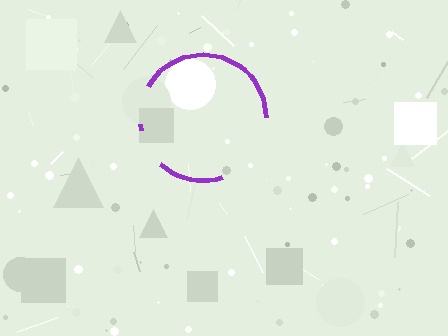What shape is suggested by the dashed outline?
The dashed outline suggests a circle.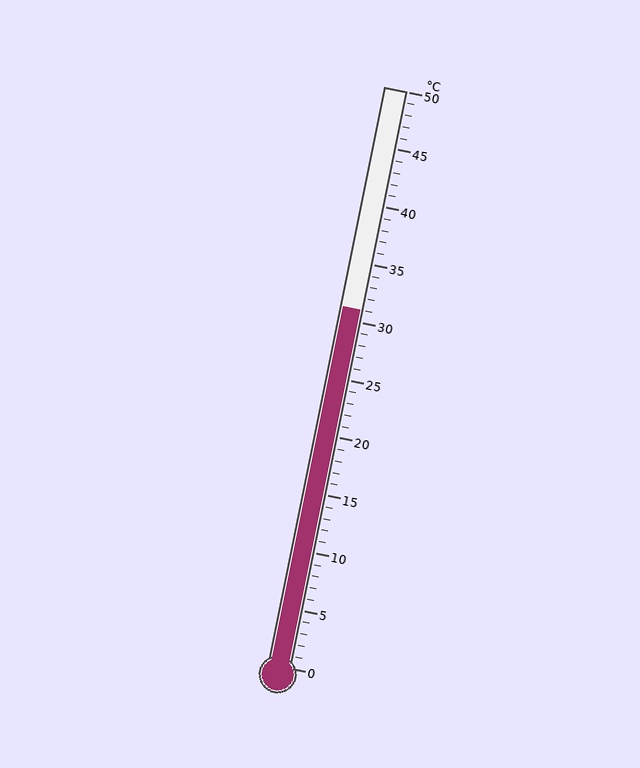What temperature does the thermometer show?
The thermometer shows approximately 31°C.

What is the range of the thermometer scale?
The thermometer scale ranges from 0°C to 50°C.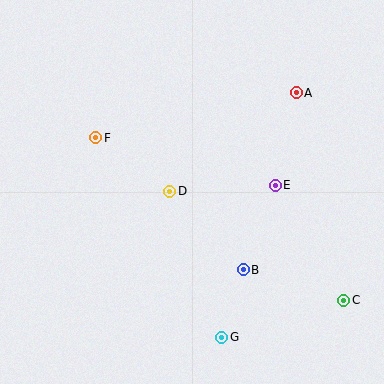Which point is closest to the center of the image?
Point D at (170, 191) is closest to the center.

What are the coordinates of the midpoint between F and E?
The midpoint between F and E is at (185, 161).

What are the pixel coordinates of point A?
Point A is at (296, 93).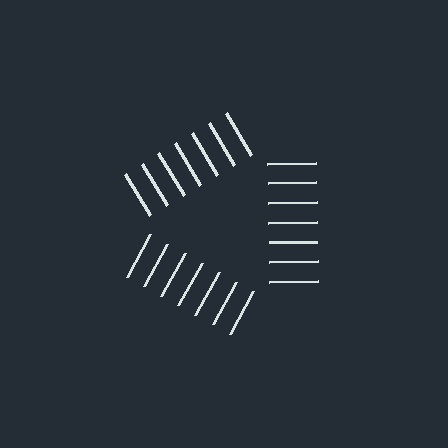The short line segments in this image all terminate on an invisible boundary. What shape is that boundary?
An illusory triangle — the line segments terminate on its edges but no continuous stroke is drawn.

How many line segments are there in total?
21 — 7 along each of the 3 edges.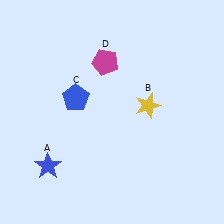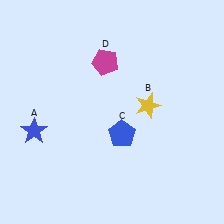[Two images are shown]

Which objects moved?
The objects that moved are: the blue star (A), the blue pentagon (C).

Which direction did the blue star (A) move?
The blue star (A) moved up.